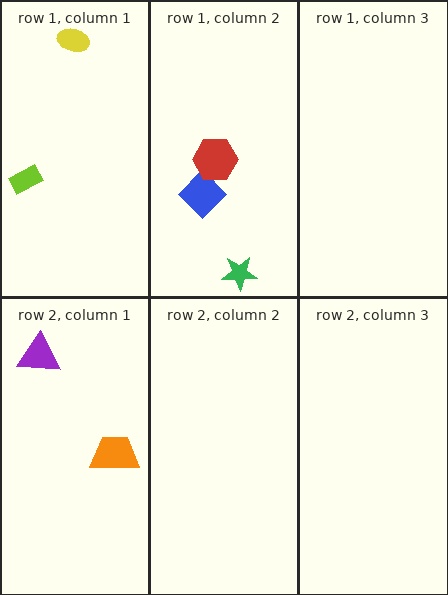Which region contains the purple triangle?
The row 2, column 1 region.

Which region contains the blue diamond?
The row 1, column 2 region.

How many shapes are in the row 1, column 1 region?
2.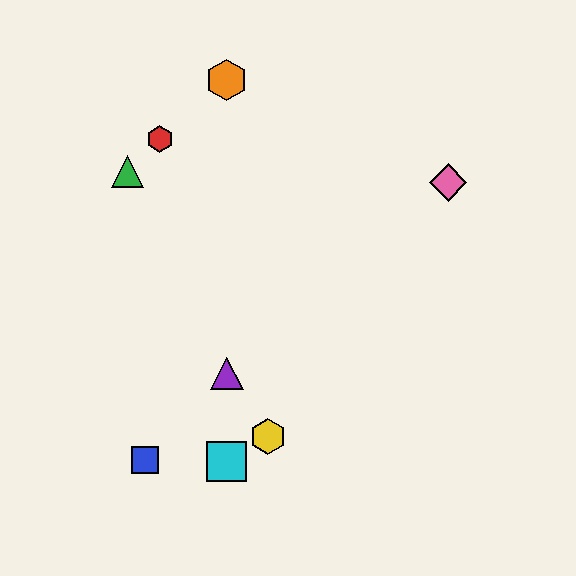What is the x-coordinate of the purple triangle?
The purple triangle is at x≈227.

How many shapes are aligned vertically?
3 shapes (the purple triangle, the orange hexagon, the cyan square) are aligned vertically.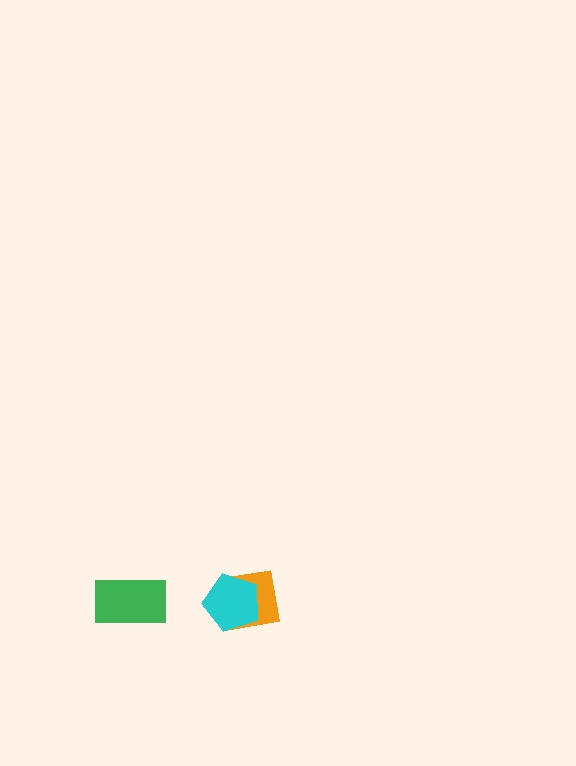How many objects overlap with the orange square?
1 object overlaps with the orange square.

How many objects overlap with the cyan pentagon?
1 object overlaps with the cyan pentagon.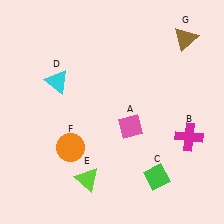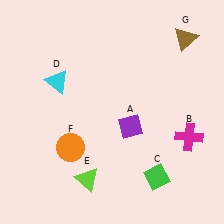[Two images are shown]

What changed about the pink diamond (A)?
In Image 1, A is pink. In Image 2, it changed to purple.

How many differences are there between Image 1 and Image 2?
There is 1 difference between the two images.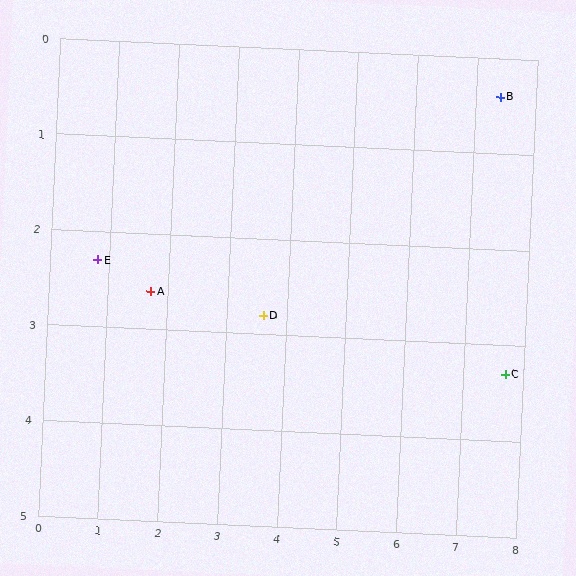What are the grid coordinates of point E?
Point E is at approximately (0.8, 2.3).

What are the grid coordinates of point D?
Point D is at approximately (3.6, 2.8).